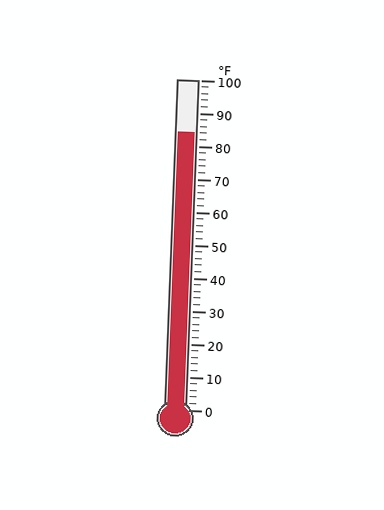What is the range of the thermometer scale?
The thermometer scale ranges from 0°F to 100°F.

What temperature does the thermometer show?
The thermometer shows approximately 84°F.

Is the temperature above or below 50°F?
The temperature is above 50°F.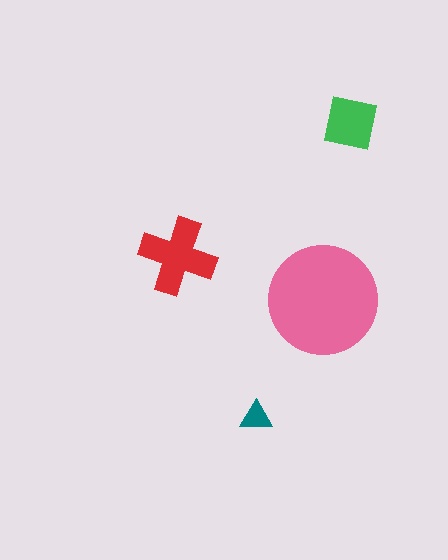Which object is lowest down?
The teal triangle is bottommost.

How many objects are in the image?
There are 4 objects in the image.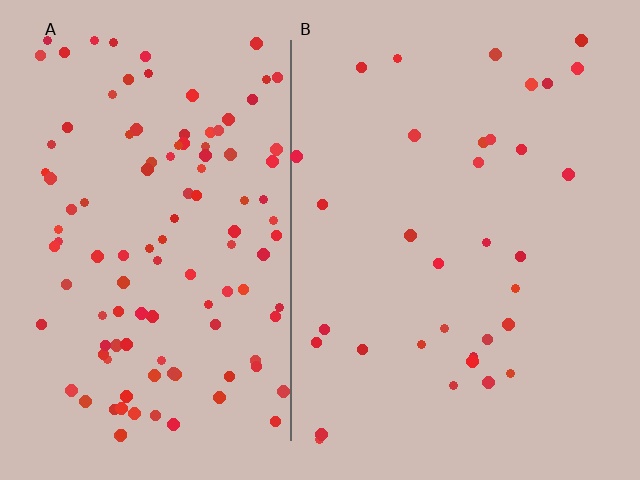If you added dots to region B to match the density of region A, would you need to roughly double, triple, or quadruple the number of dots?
Approximately triple.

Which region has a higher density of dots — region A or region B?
A (the left).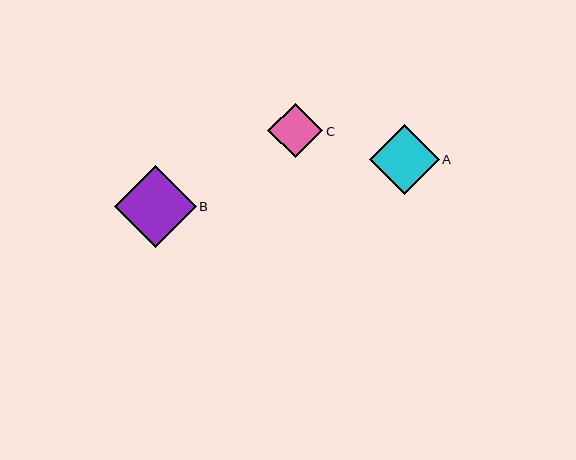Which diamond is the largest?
Diamond B is the largest with a size of approximately 82 pixels.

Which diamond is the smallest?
Diamond C is the smallest with a size of approximately 55 pixels.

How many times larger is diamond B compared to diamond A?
Diamond B is approximately 1.2 times the size of diamond A.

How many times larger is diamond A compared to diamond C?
Diamond A is approximately 1.3 times the size of diamond C.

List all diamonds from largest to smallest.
From largest to smallest: B, A, C.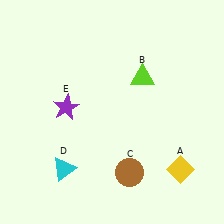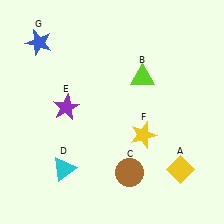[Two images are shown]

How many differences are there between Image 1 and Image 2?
There are 2 differences between the two images.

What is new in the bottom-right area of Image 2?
A yellow star (F) was added in the bottom-right area of Image 2.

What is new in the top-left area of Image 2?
A blue star (G) was added in the top-left area of Image 2.